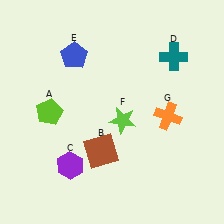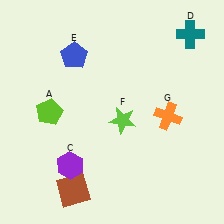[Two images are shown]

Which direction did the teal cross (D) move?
The teal cross (D) moved up.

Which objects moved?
The objects that moved are: the brown square (B), the teal cross (D).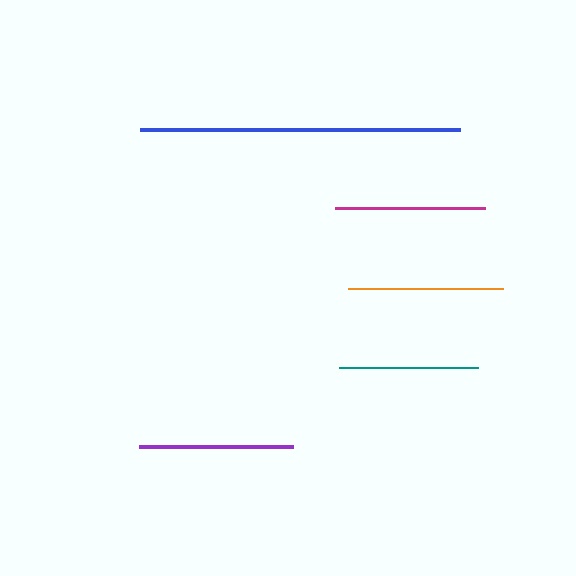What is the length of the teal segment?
The teal segment is approximately 138 pixels long.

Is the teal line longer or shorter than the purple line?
The purple line is longer than the teal line.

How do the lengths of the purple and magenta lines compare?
The purple and magenta lines are approximately the same length.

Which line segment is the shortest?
The teal line is the shortest at approximately 138 pixels.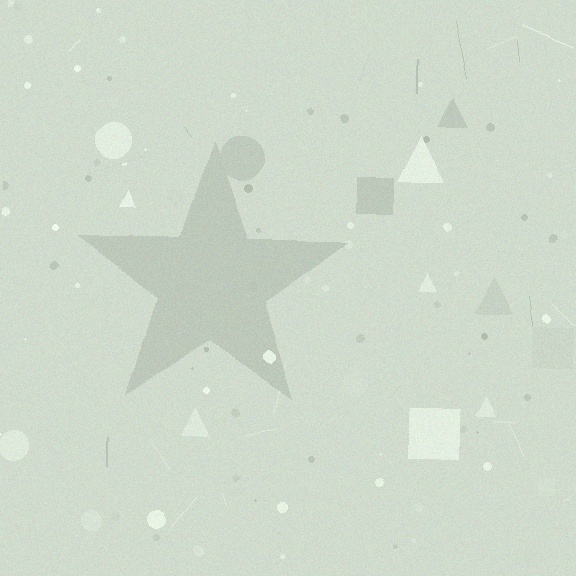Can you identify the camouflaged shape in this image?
The camouflaged shape is a star.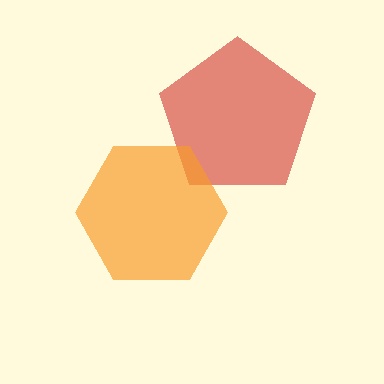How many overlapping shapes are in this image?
There are 2 overlapping shapes in the image.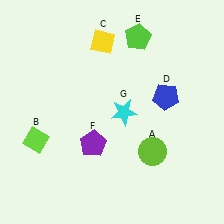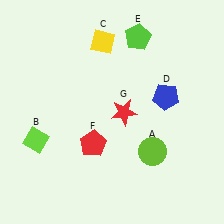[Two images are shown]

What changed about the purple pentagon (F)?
In Image 1, F is purple. In Image 2, it changed to red.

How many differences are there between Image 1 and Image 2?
There are 2 differences between the two images.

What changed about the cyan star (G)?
In Image 1, G is cyan. In Image 2, it changed to red.